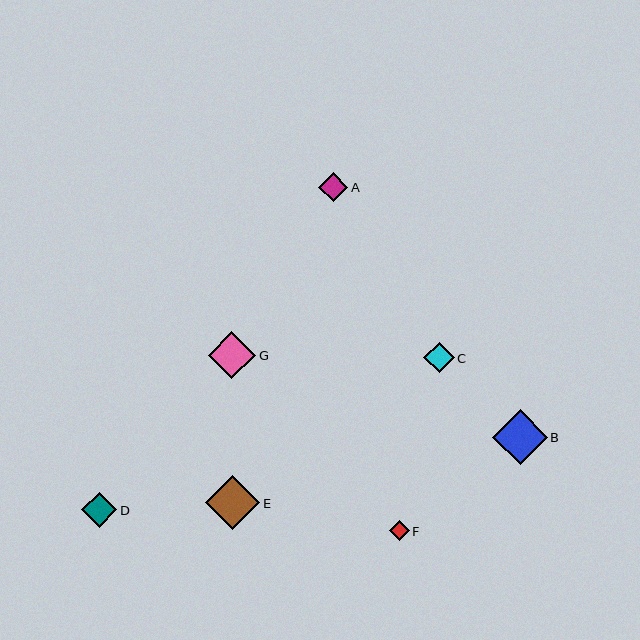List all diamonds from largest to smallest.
From largest to smallest: B, E, G, D, C, A, F.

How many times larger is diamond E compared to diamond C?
Diamond E is approximately 1.8 times the size of diamond C.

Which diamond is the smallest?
Diamond F is the smallest with a size of approximately 20 pixels.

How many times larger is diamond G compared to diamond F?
Diamond G is approximately 2.4 times the size of diamond F.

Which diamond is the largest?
Diamond B is the largest with a size of approximately 55 pixels.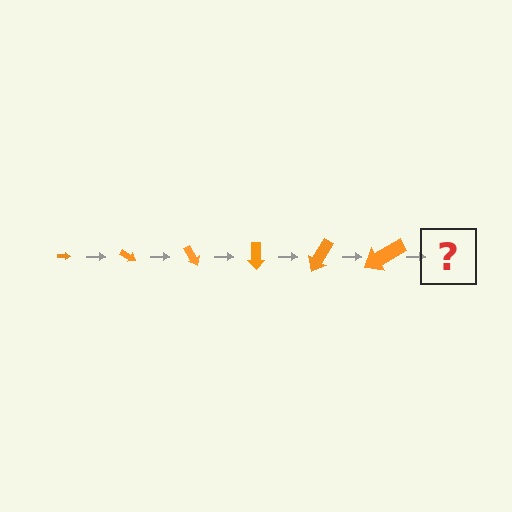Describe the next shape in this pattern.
It should be an arrow, larger than the previous one and rotated 180 degrees from the start.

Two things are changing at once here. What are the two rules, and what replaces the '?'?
The two rules are that the arrow grows larger each step and it rotates 30 degrees each step. The '?' should be an arrow, larger than the previous one and rotated 180 degrees from the start.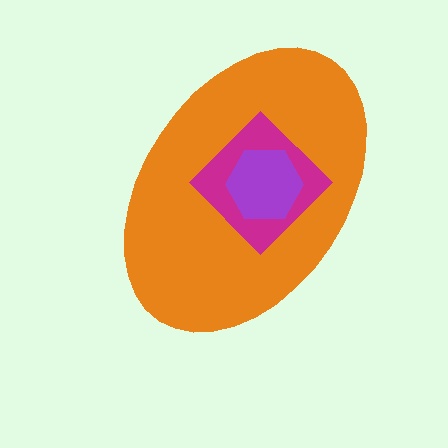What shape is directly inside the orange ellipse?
The magenta diamond.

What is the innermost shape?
The purple hexagon.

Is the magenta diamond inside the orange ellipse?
Yes.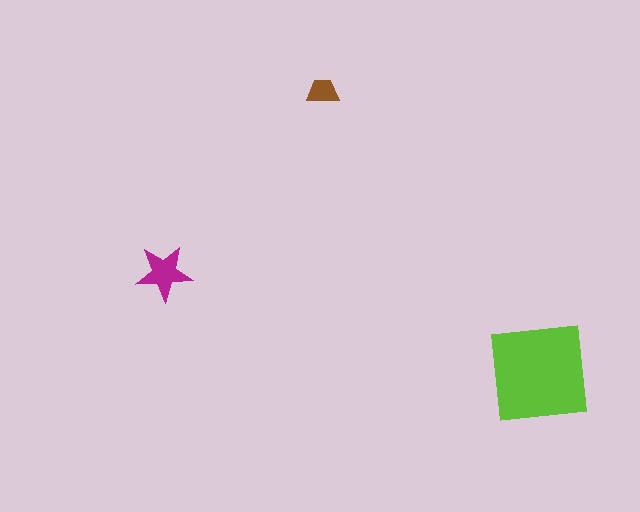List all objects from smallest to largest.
The brown trapezoid, the magenta star, the lime square.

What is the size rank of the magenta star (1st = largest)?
2nd.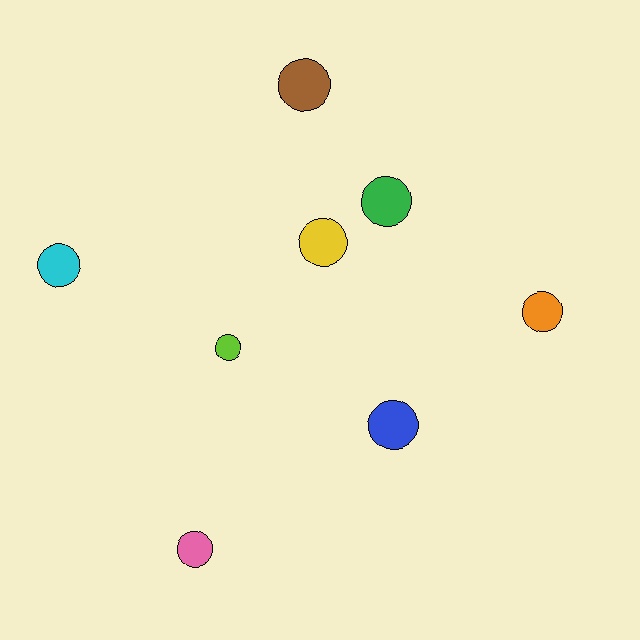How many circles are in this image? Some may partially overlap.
There are 8 circles.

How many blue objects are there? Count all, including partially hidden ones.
There is 1 blue object.